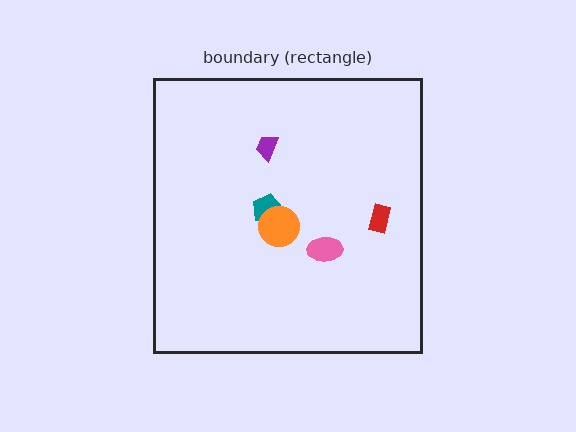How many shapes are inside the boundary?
5 inside, 0 outside.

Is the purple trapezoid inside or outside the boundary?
Inside.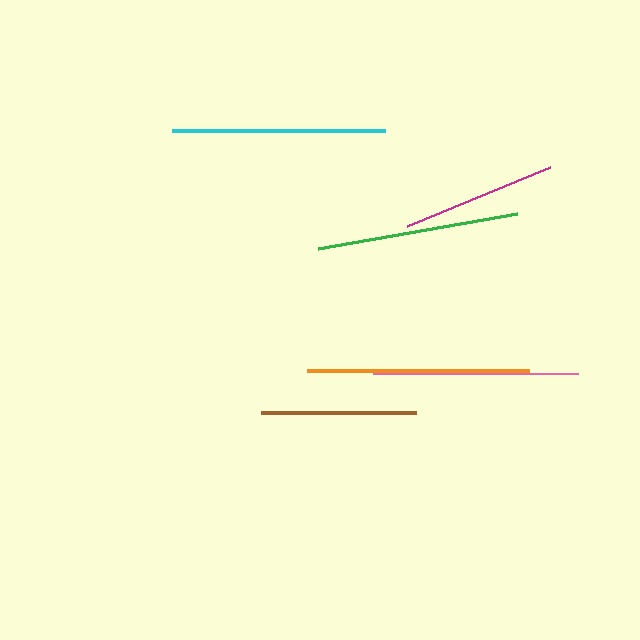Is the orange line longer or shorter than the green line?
The orange line is longer than the green line.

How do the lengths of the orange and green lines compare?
The orange and green lines are approximately the same length.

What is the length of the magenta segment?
The magenta segment is approximately 155 pixels long.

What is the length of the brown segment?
The brown segment is approximately 155 pixels long.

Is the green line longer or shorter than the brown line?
The green line is longer than the brown line.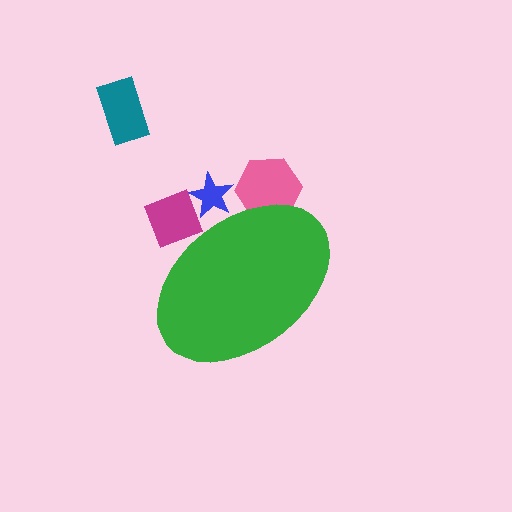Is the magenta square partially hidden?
Yes, the magenta square is partially hidden behind the green ellipse.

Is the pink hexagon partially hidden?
Yes, the pink hexagon is partially hidden behind the green ellipse.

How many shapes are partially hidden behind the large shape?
3 shapes are partially hidden.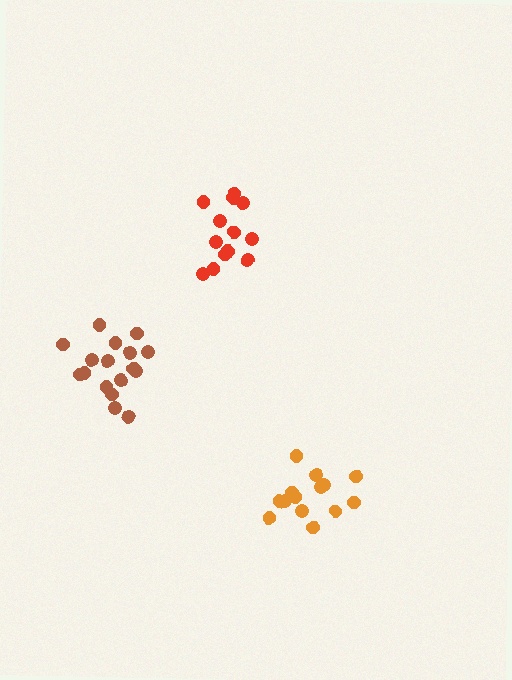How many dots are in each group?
Group 1: 14 dots, Group 2: 13 dots, Group 3: 17 dots (44 total).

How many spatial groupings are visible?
There are 3 spatial groupings.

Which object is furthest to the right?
The orange cluster is rightmost.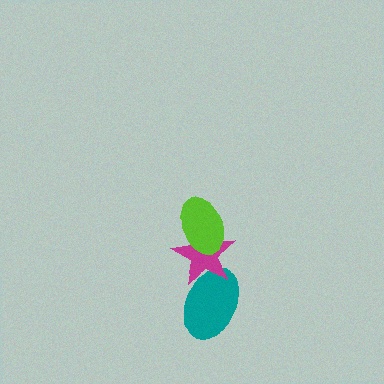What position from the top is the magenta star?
The magenta star is 2nd from the top.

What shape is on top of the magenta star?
The lime ellipse is on top of the magenta star.